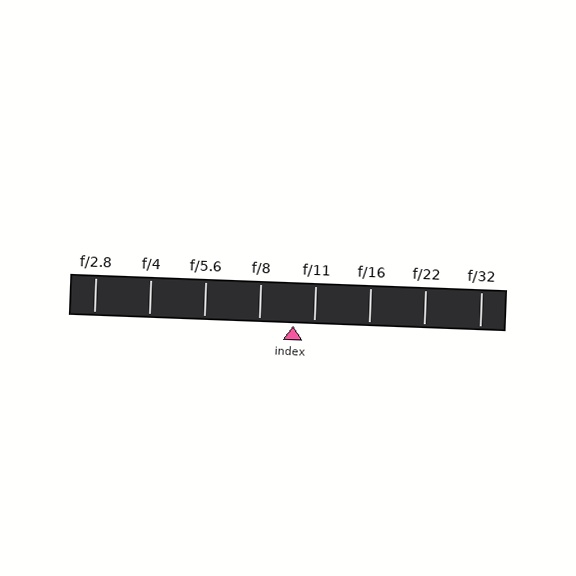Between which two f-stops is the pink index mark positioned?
The index mark is between f/8 and f/11.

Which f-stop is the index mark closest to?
The index mark is closest to f/11.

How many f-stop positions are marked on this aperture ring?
There are 8 f-stop positions marked.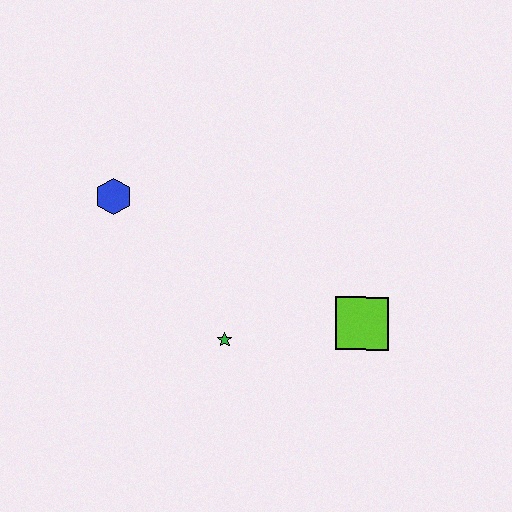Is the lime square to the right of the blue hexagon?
Yes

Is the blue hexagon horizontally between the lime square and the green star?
No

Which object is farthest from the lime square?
The blue hexagon is farthest from the lime square.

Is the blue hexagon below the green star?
No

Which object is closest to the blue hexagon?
The green star is closest to the blue hexagon.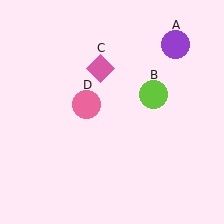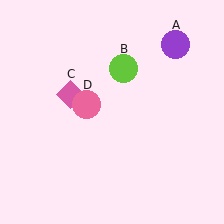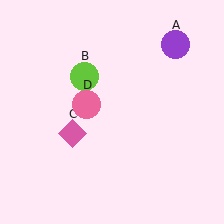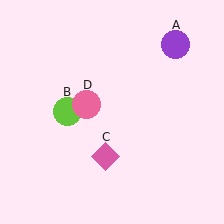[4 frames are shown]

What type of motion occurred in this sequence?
The lime circle (object B), pink diamond (object C) rotated counterclockwise around the center of the scene.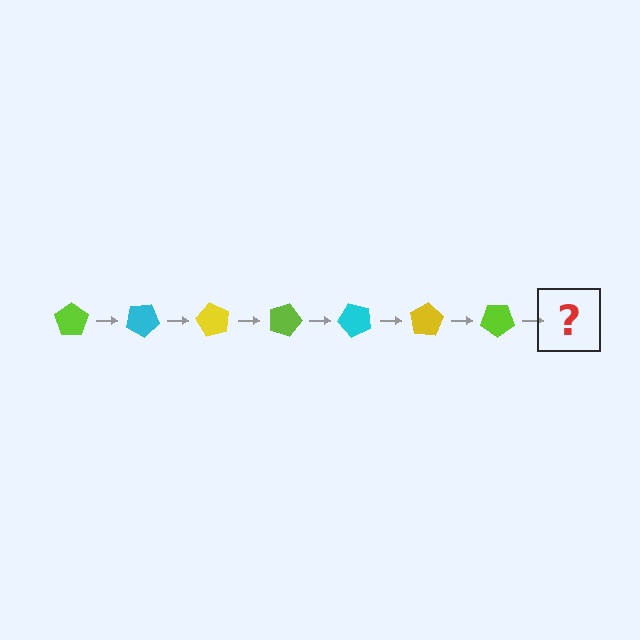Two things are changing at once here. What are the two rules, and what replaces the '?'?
The two rules are that it rotates 30 degrees each step and the color cycles through lime, cyan, and yellow. The '?' should be a cyan pentagon, rotated 210 degrees from the start.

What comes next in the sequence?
The next element should be a cyan pentagon, rotated 210 degrees from the start.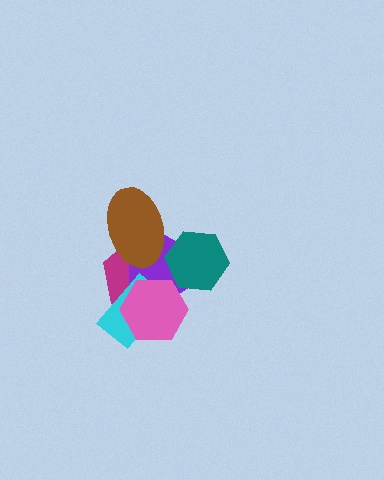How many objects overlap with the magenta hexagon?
5 objects overlap with the magenta hexagon.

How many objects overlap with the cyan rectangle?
3 objects overlap with the cyan rectangle.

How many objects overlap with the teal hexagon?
2 objects overlap with the teal hexagon.